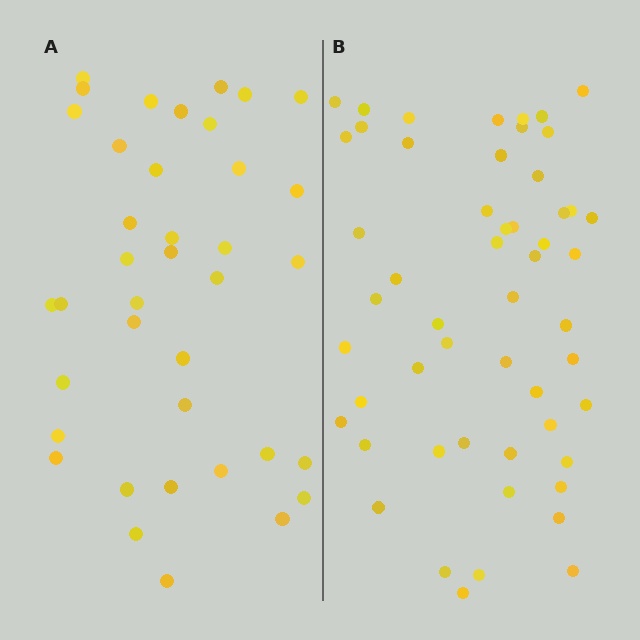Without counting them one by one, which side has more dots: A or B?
Region B (the right region) has more dots.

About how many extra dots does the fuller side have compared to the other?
Region B has approximately 15 more dots than region A.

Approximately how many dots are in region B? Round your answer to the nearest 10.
About 50 dots. (The exact count is 53, which rounds to 50.)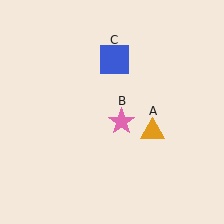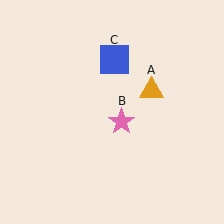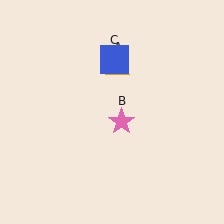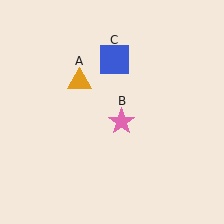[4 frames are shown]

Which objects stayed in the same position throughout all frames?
Pink star (object B) and blue square (object C) remained stationary.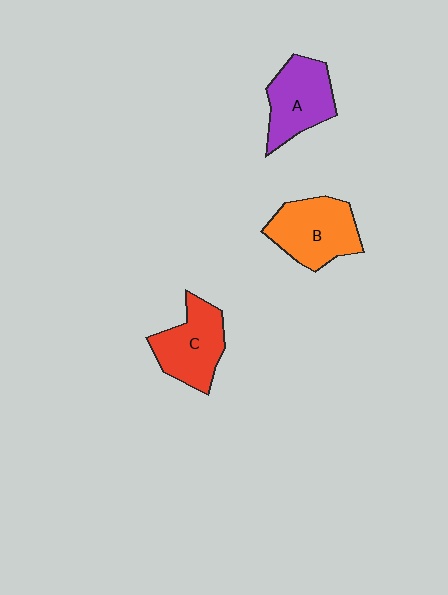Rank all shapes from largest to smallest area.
From largest to smallest: B (orange), A (purple), C (red).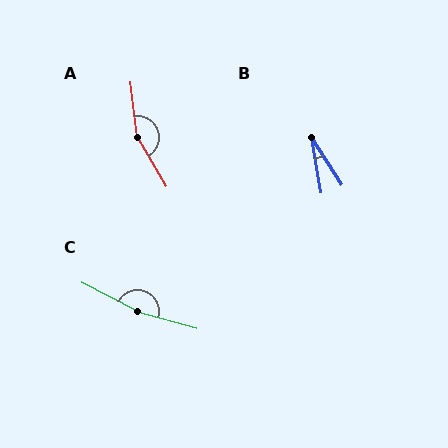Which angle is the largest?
C, at approximately 168 degrees.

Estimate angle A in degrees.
Approximately 156 degrees.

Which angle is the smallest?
B, at approximately 23 degrees.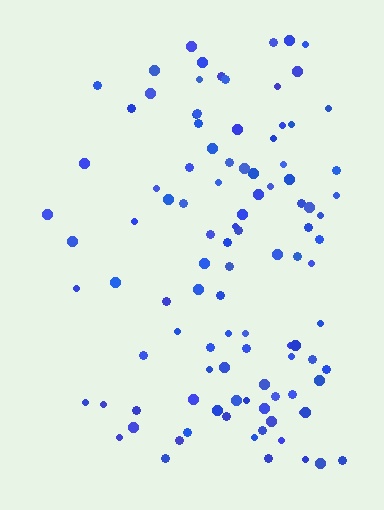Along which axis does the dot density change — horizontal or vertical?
Horizontal.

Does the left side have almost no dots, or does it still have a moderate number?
Still a moderate number, just noticeably fewer than the right.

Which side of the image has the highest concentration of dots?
The right.